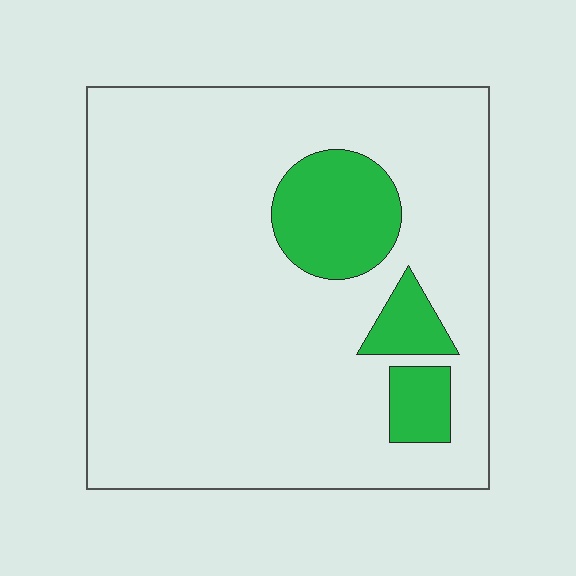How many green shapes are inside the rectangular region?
3.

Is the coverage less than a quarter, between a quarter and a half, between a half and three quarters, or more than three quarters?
Less than a quarter.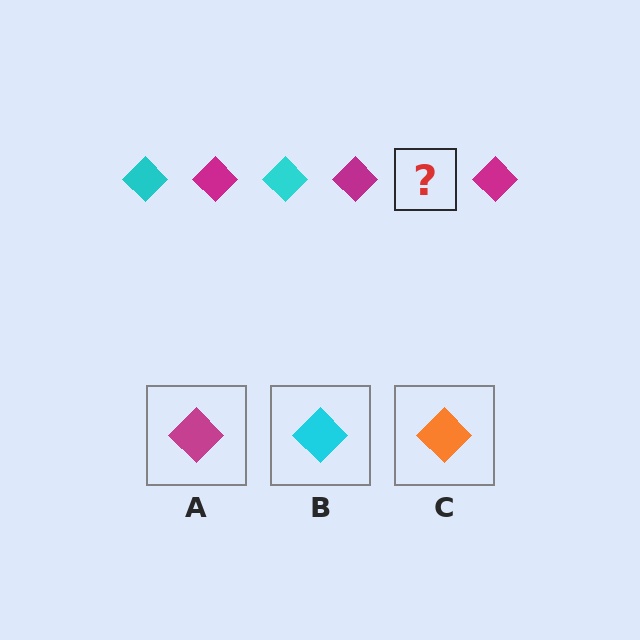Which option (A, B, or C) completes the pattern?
B.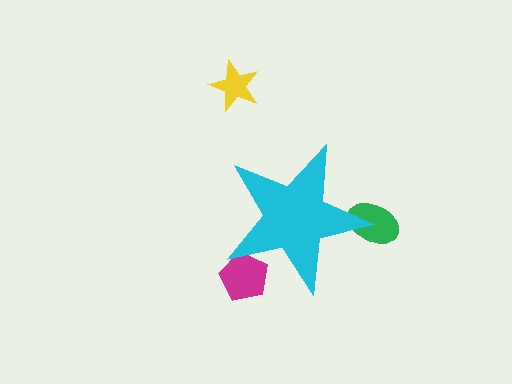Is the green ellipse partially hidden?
Yes, the green ellipse is partially hidden behind the cyan star.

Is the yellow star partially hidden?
No, the yellow star is fully visible.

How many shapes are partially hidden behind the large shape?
2 shapes are partially hidden.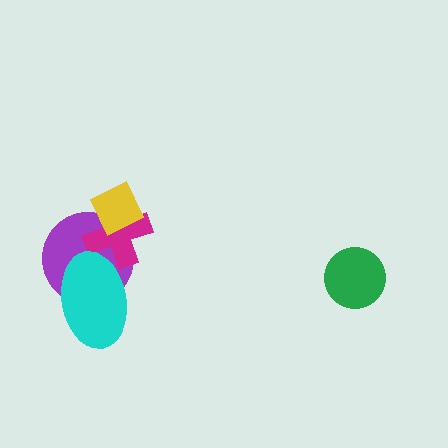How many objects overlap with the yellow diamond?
2 objects overlap with the yellow diamond.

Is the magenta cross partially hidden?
Yes, it is partially covered by another shape.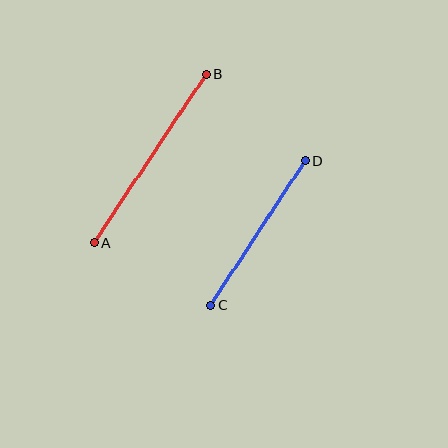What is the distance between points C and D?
The distance is approximately 172 pixels.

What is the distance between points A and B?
The distance is approximately 202 pixels.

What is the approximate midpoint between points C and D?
The midpoint is at approximately (258, 233) pixels.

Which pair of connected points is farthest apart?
Points A and B are farthest apart.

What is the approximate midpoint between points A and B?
The midpoint is at approximately (150, 158) pixels.